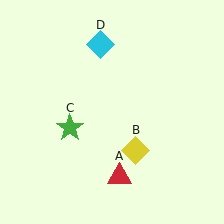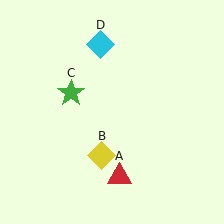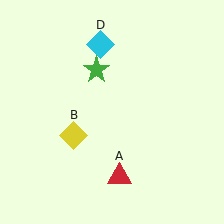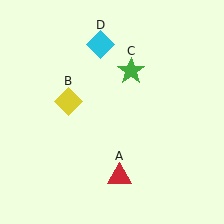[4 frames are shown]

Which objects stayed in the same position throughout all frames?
Red triangle (object A) and cyan diamond (object D) remained stationary.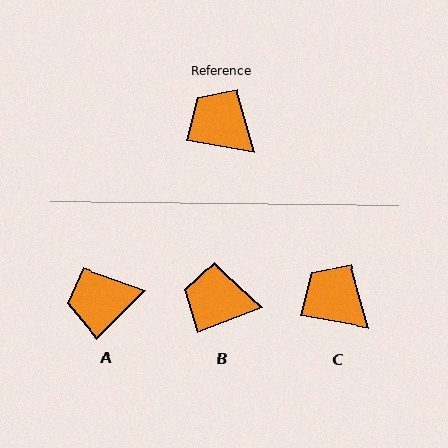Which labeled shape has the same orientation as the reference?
C.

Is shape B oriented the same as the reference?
No, it is off by about 32 degrees.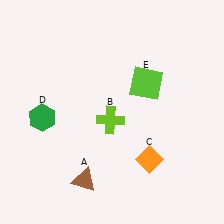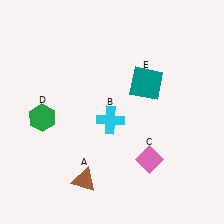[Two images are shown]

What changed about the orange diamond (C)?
In Image 1, C is orange. In Image 2, it changed to pink.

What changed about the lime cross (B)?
In Image 1, B is lime. In Image 2, it changed to cyan.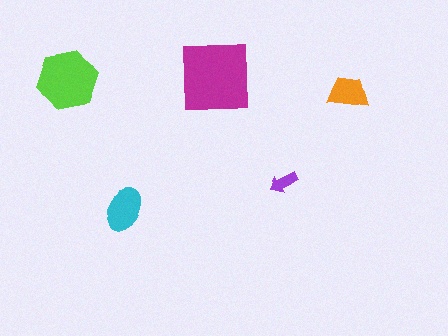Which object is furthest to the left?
The lime hexagon is leftmost.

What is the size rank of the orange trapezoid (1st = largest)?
4th.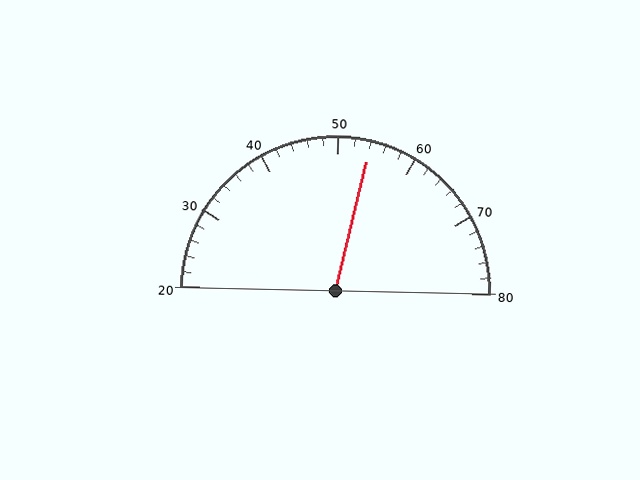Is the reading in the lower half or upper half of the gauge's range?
The reading is in the upper half of the range (20 to 80).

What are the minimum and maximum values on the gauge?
The gauge ranges from 20 to 80.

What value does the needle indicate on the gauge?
The needle indicates approximately 54.